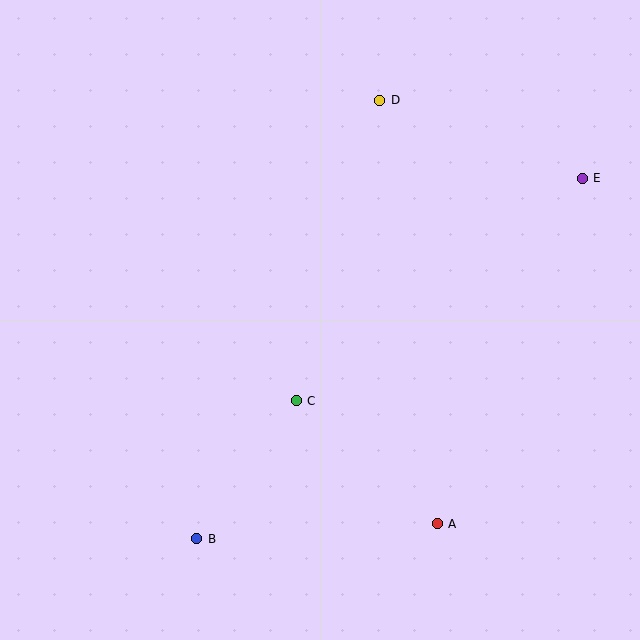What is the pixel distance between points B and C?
The distance between B and C is 170 pixels.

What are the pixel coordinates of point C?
Point C is at (296, 401).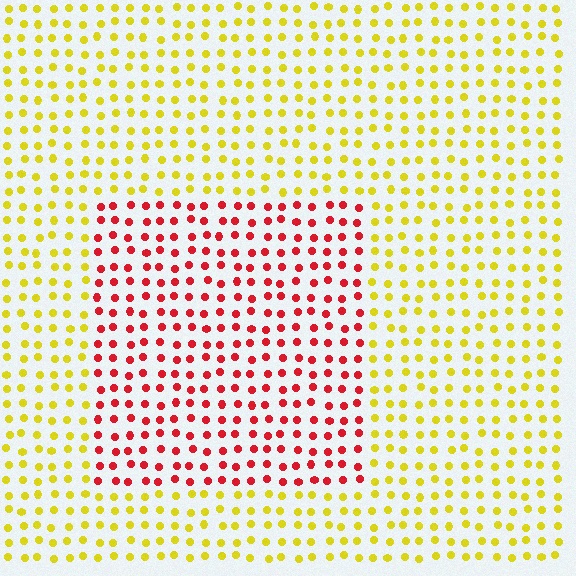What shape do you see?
I see a rectangle.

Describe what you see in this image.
The image is filled with small yellow elements in a uniform arrangement. A rectangle-shaped region is visible where the elements are tinted to a slightly different hue, forming a subtle color boundary.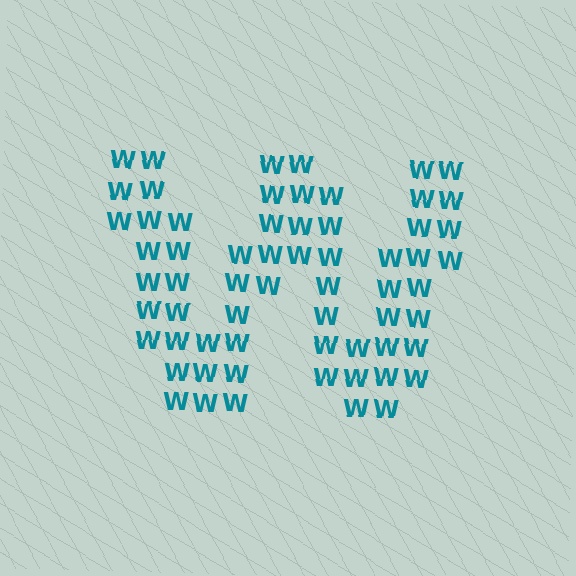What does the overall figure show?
The overall figure shows the letter W.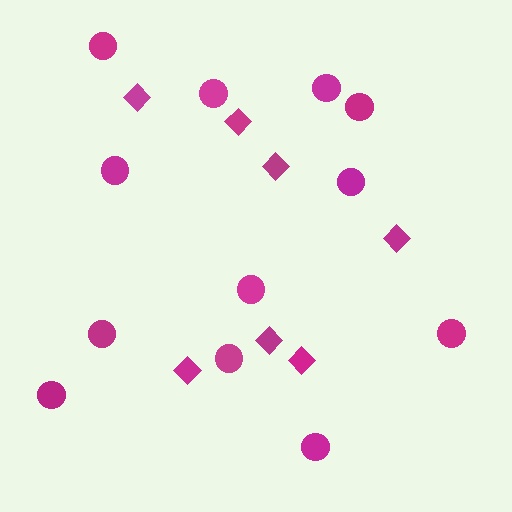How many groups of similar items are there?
There are 2 groups: one group of circles (12) and one group of diamonds (7).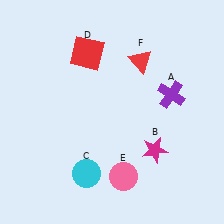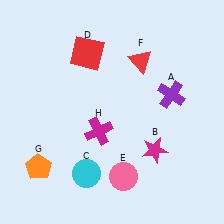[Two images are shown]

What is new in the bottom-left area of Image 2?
An orange pentagon (G) was added in the bottom-left area of Image 2.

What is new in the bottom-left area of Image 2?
A magenta cross (H) was added in the bottom-left area of Image 2.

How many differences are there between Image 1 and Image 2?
There are 2 differences between the two images.